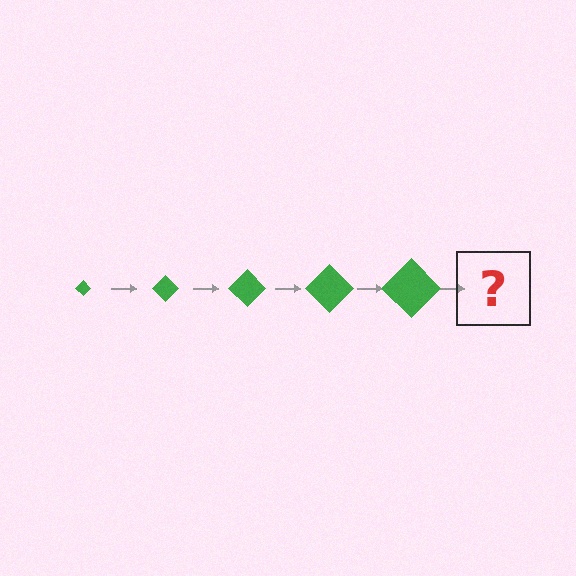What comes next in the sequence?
The next element should be a green diamond, larger than the previous one.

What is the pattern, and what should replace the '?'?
The pattern is that the diamond gets progressively larger each step. The '?' should be a green diamond, larger than the previous one.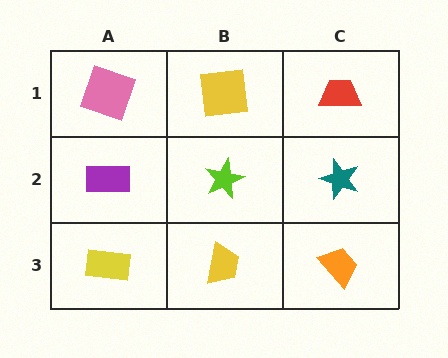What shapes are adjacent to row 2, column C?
A red trapezoid (row 1, column C), an orange trapezoid (row 3, column C), a lime star (row 2, column B).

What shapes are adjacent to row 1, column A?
A purple rectangle (row 2, column A), a yellow square (row 1, column B).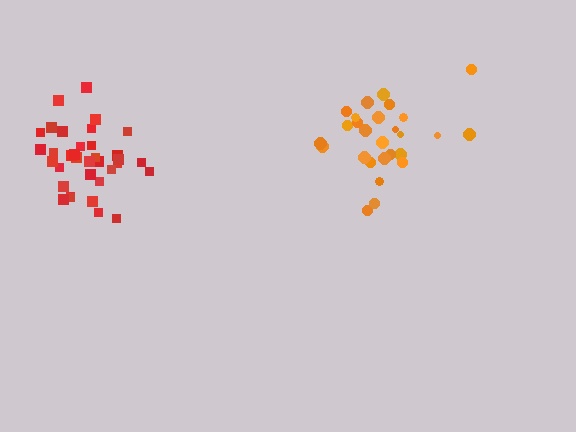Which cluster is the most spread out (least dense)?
Orange.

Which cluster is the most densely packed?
Red.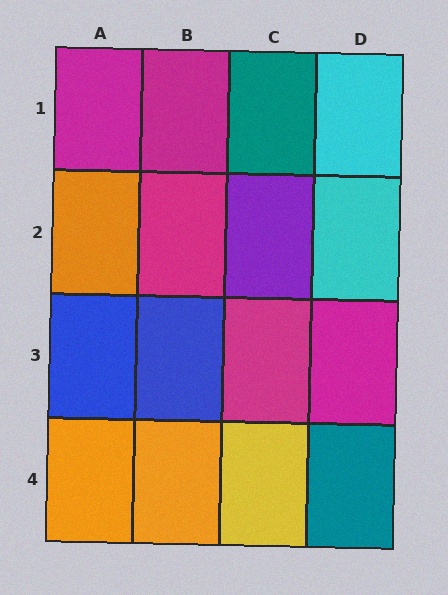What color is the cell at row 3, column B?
Blue.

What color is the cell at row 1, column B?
Magenta.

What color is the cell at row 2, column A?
Orange.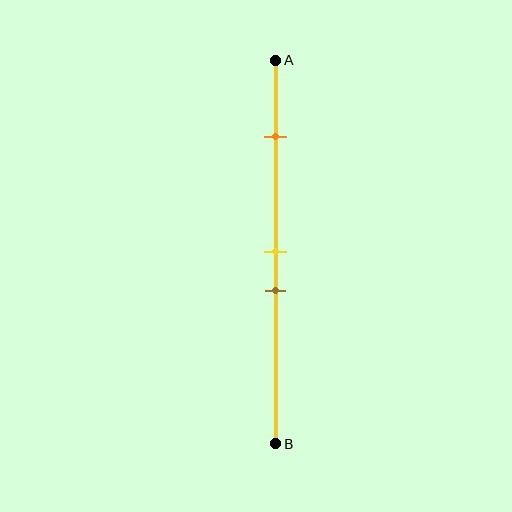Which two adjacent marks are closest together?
The yellow and brown marks are the closest adjacent pair.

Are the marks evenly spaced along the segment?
No, the marks are not evenly spaced.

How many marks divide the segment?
There are 3 marks dividing the segment.